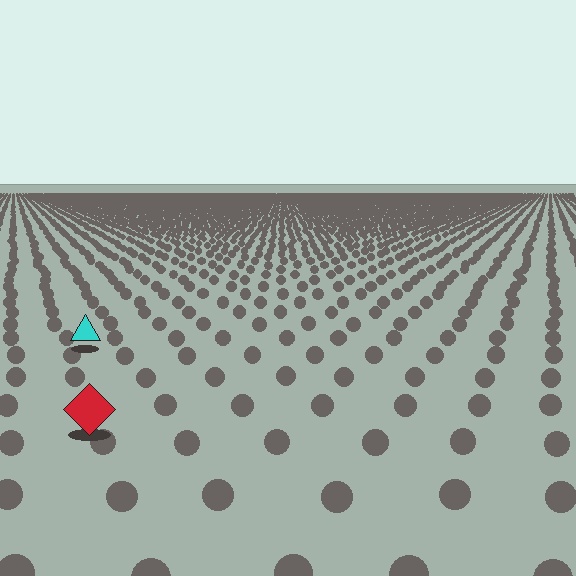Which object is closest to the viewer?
The red diamond is closest. The texture marks near it are larger and more spread out.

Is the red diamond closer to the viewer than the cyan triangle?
Yes. The red diamond is closer — you can tell from the texture gradient: the ground texture is coarser near it.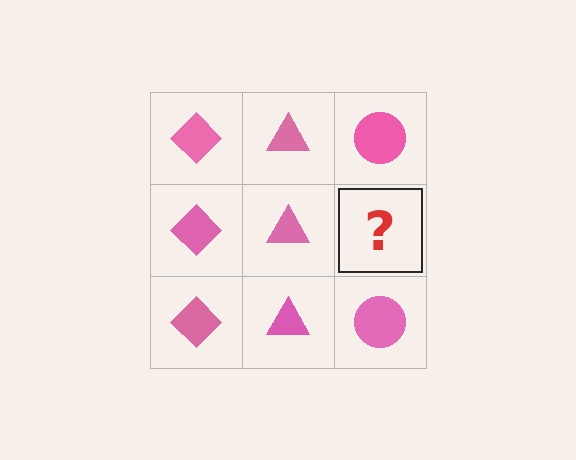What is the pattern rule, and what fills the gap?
The rule is that each column has a consistent shape. The gap should be filled with a pink circle.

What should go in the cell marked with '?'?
The missing cell should contain a pink circle.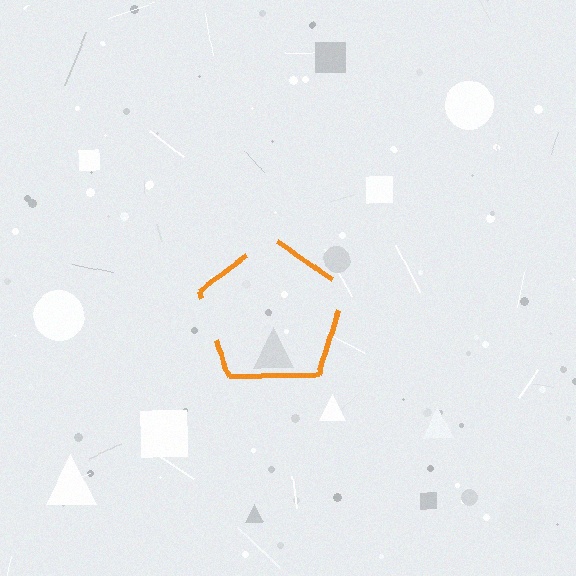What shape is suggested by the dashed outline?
The dashed outline suggests a pentagon.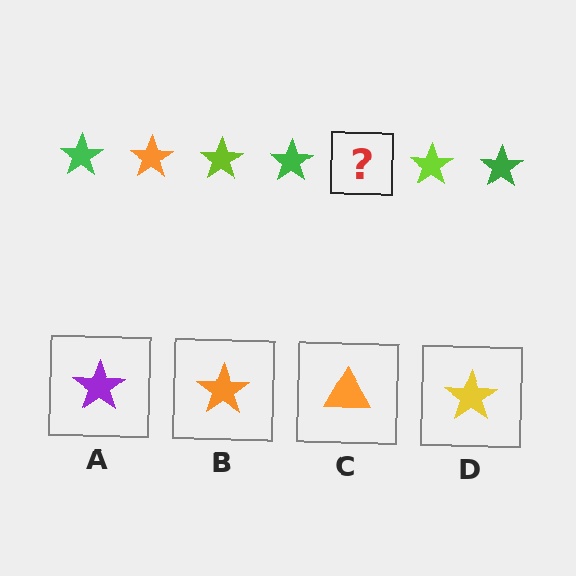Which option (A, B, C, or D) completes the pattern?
B.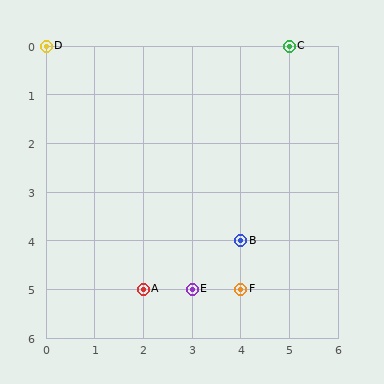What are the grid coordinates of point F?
Point F is at grid coordinates (4, 5).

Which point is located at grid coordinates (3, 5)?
Point E is at (3, 5).